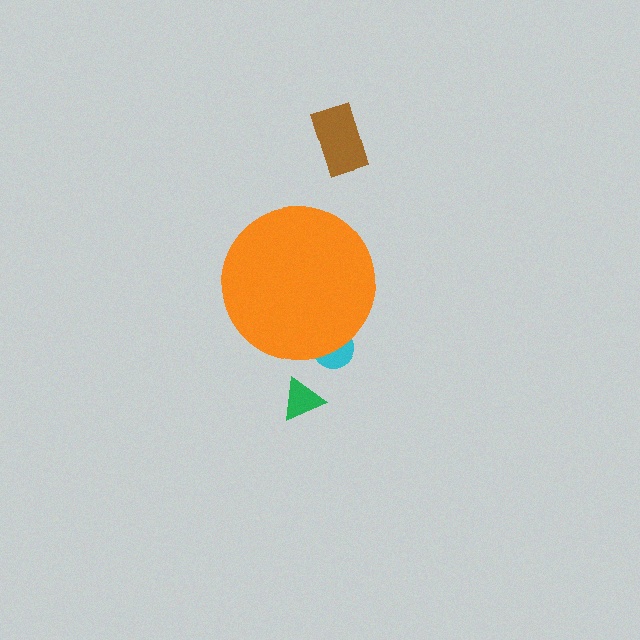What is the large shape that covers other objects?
An orange circle.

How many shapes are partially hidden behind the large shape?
1 shape is partially hidden.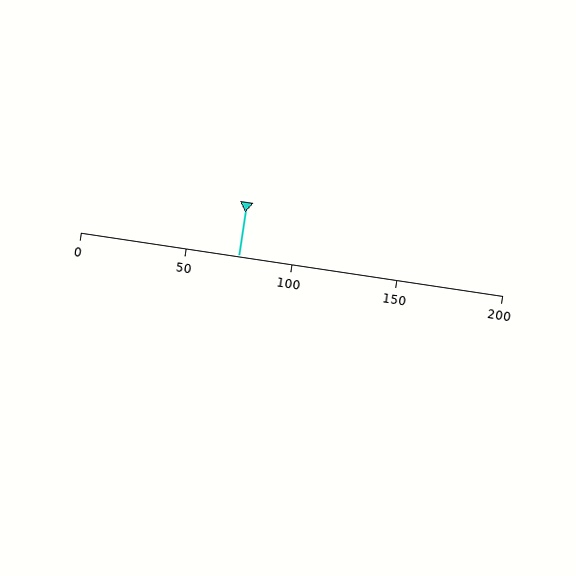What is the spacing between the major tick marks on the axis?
The major ticks are spaced 50 apart.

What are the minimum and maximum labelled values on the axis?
The axis runs from 0 to 200.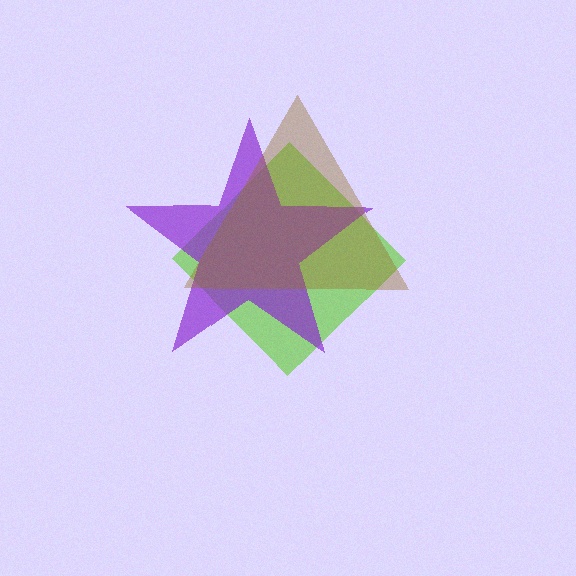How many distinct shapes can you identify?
There are 3 distinct shapes: a lime diamond, a purple star, a brown triangle.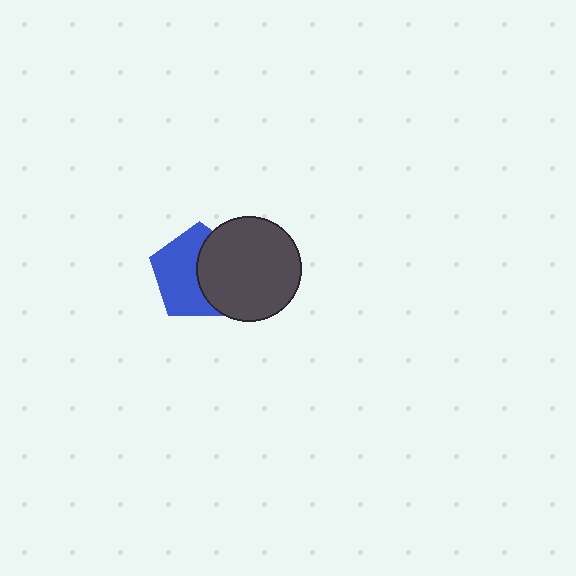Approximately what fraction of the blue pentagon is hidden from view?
Roughly 44% of the blue pentagon is hidden behind the dark gray circle.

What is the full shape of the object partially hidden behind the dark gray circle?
The partially hidden object is a blue pentagon.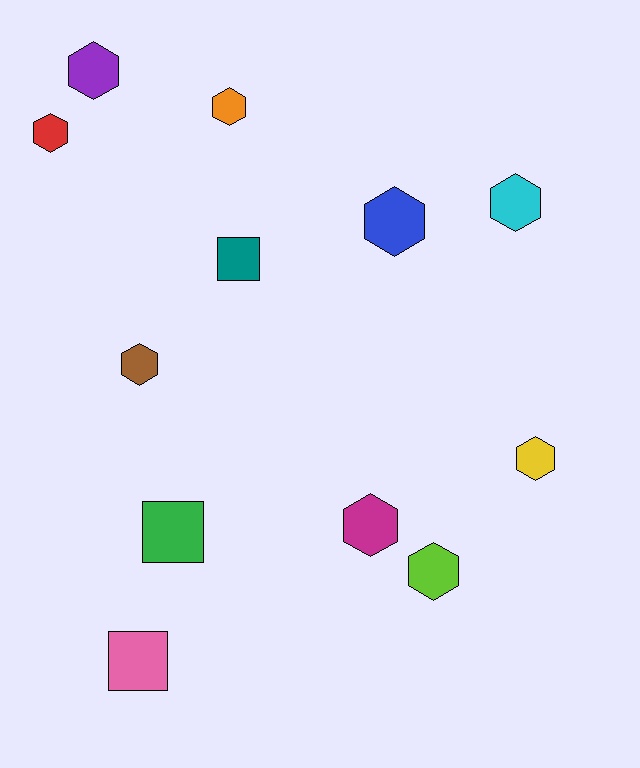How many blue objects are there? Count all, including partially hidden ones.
There is 1 blue object.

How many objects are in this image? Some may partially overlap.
There are 12 objects.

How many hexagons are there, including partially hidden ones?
There are 9 hexagons.